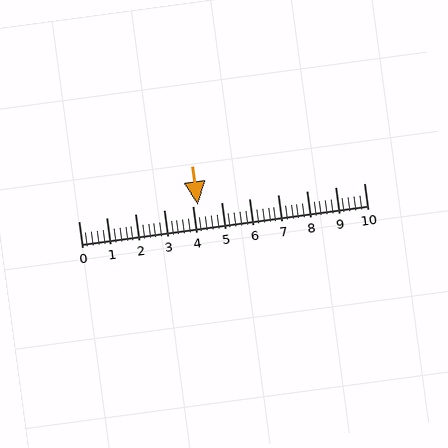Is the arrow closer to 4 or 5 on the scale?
The arrow is closer to 4.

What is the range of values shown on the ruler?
The ruler shows values from 0 to 10.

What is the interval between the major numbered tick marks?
The major tick marks are spaced 1 units apart.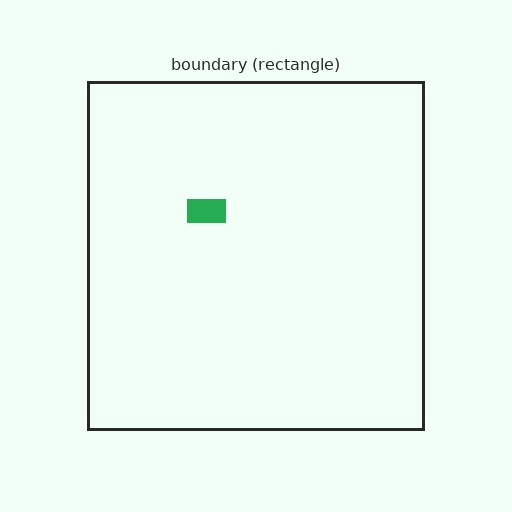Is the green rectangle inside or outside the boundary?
Inside.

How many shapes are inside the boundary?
1 inside, 0 outside.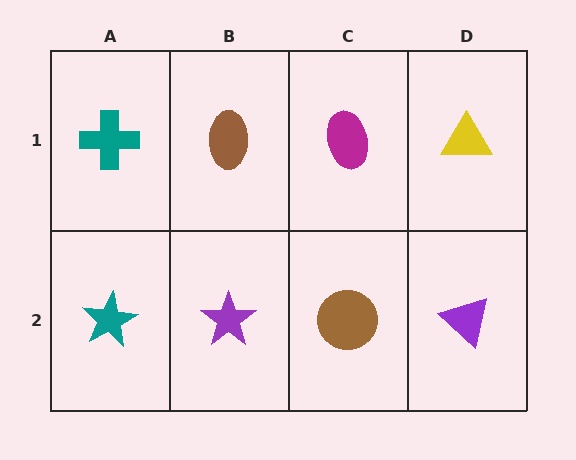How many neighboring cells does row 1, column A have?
2.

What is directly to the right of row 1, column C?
A yellow triangle.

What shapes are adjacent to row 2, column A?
A teal cross (row 1, column A), a purple star (row 2, column B).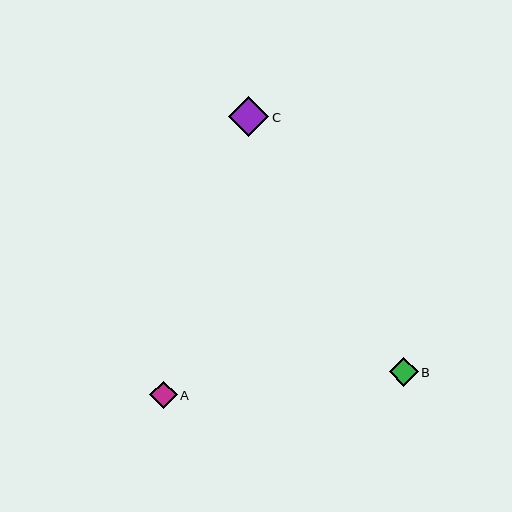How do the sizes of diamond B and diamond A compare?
Diamond B and diamond A are approximately the same size.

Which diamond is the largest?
Diamond C is the largest with a size of approximately 41 pixels.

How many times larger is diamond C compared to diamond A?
Diamond C is approximately 1.5 times the size of diamond A.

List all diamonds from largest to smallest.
From largest to smallest: C, B, A.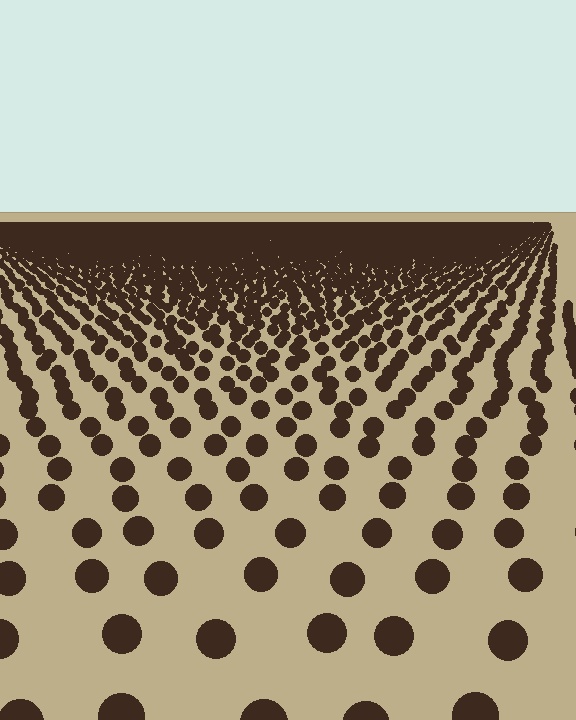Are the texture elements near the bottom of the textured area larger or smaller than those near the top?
Larger. Near the bottom, elements are closer to the viewer and appear at a bigger on-screen size.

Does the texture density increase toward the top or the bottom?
Density increases toward the top.